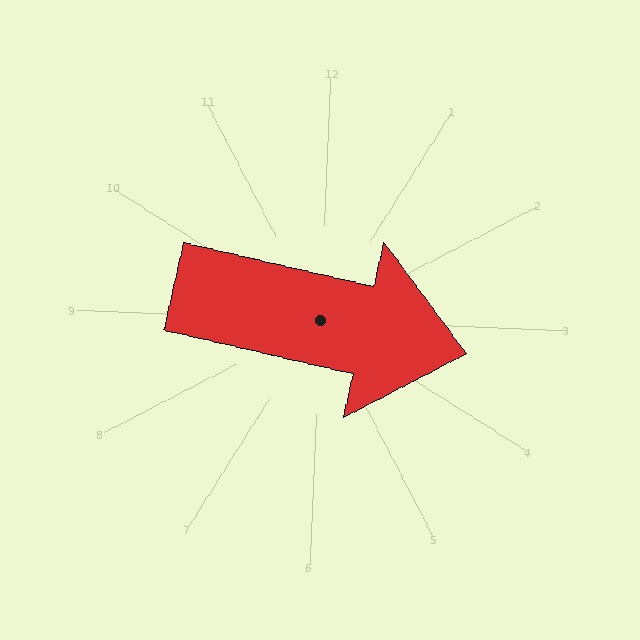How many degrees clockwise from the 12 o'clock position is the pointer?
Approximately 101 degrees.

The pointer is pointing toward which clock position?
Roughly 3 o'clock.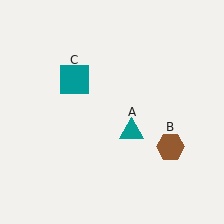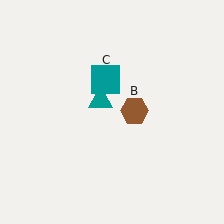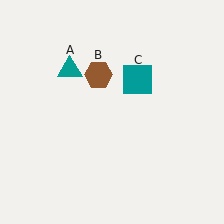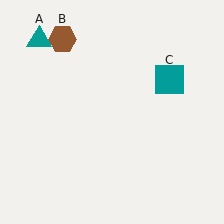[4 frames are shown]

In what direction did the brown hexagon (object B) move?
The brown hexagon (object B) moved up and to the left.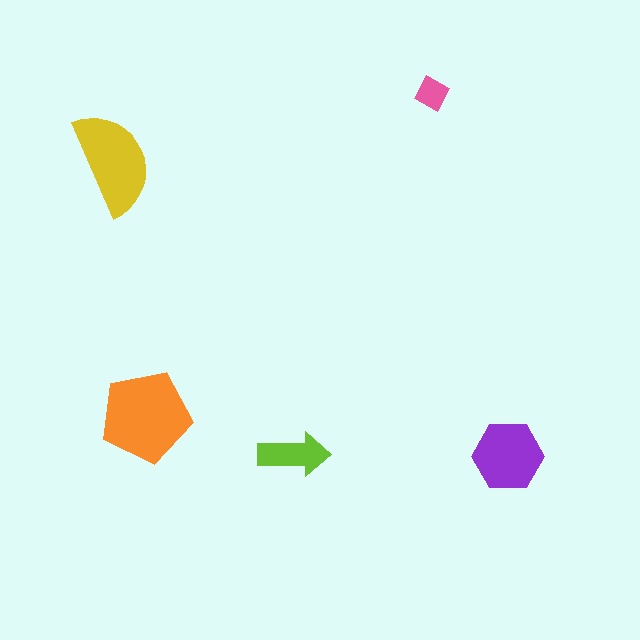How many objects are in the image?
There are 5 objects in the image.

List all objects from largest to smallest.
The orange pentagon, the yellow semicircle, the purple hexagon, the lime arrow, the pink diamond.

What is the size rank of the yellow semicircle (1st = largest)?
2nd.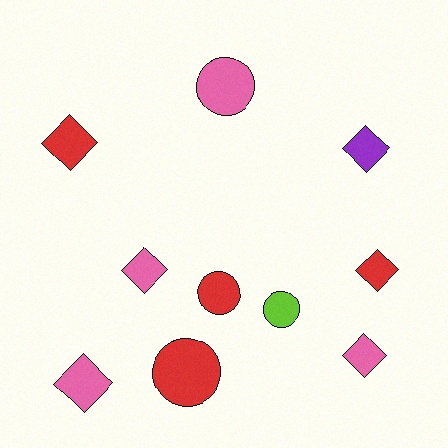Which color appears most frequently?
Pink, with 4 objects.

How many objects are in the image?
There are 10 objects.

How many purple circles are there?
There are no purple circles.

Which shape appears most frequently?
Diamond, with 6 objects.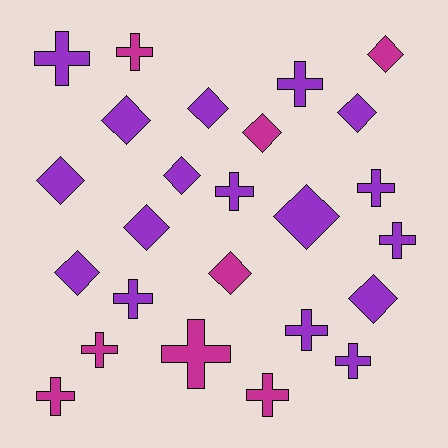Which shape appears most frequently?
Cross, with 13 objects.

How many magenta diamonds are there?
There are 3 magenta diamonds.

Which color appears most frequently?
Purple, with 17 objects.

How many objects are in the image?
There are 25 objects.